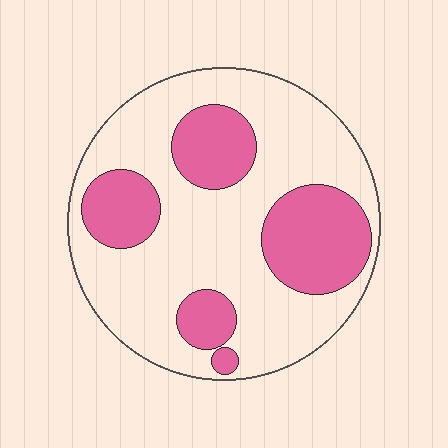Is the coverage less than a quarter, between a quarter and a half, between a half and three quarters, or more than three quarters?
Between a quarter and a half.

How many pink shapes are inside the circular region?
5.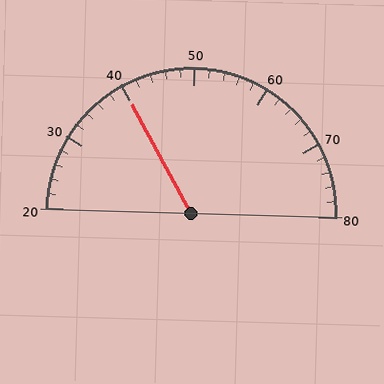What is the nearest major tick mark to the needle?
The nearest major tick mark is 40.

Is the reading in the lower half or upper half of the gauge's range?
The reading is in the lower half of the range (20 to 80).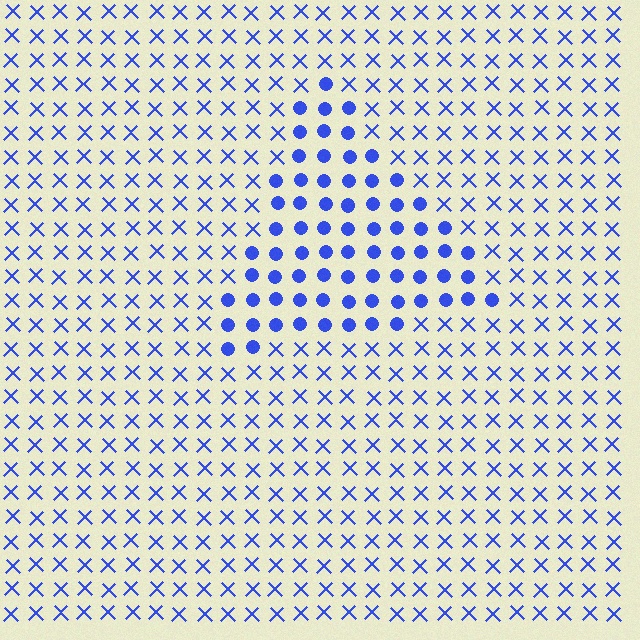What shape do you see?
I see a triangle.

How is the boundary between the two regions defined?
The boundary is defined by a change in element shape: circles inside vs. X marks outside. All elements share the same color and spacing.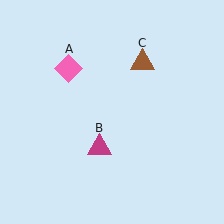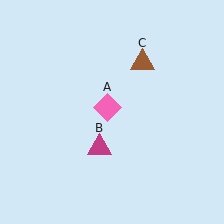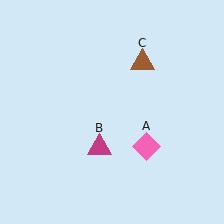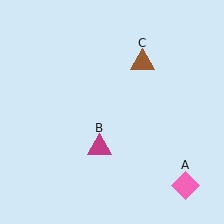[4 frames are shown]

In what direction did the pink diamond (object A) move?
The pink diamond (object A) moved down and to the right.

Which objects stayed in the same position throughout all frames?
Magenta triangle (object B) and brown triangle (object C) remained stationary.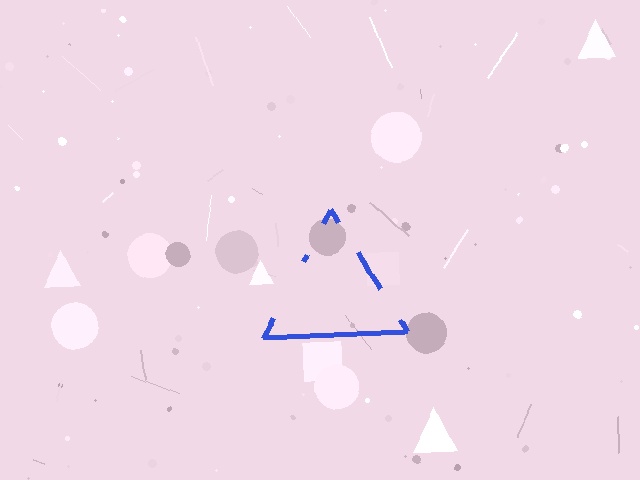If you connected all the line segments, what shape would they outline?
They would outline a triangle.